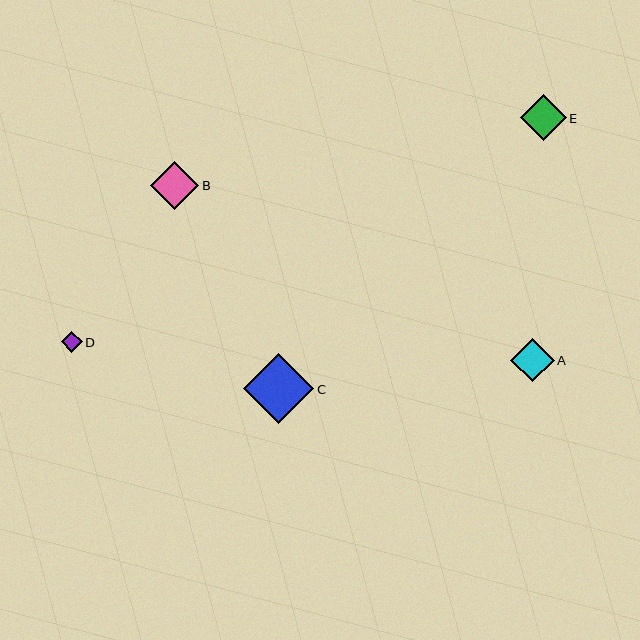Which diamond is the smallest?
Diamond D is the smallest with a size of approximately 21 pixels.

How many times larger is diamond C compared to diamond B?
Diamond C is approximately 1.4 times the size of diamond B.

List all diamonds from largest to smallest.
From largest to smallest: C, B, E, A, D.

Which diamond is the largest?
Diamond C is the largest with a size of approximately 70 pixels.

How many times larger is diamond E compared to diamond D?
Diamond E is approximately 2.2 times the size of diamond D.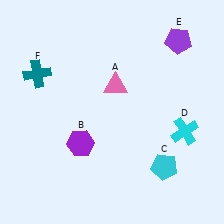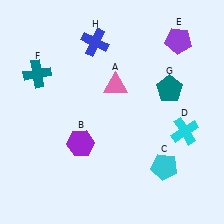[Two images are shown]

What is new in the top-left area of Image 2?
A blue cross (H) was added in the top-left area of Image 2.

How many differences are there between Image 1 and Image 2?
There are 2 differences between the two images.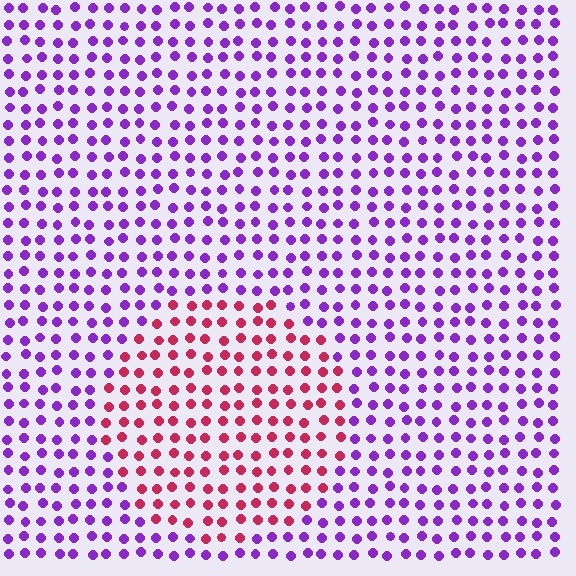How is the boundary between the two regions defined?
The boundary is defined purely by a slight shift in hue (about 64 degrees). Spacing, size, and orientation are identical on both sides.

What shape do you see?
I see a circle.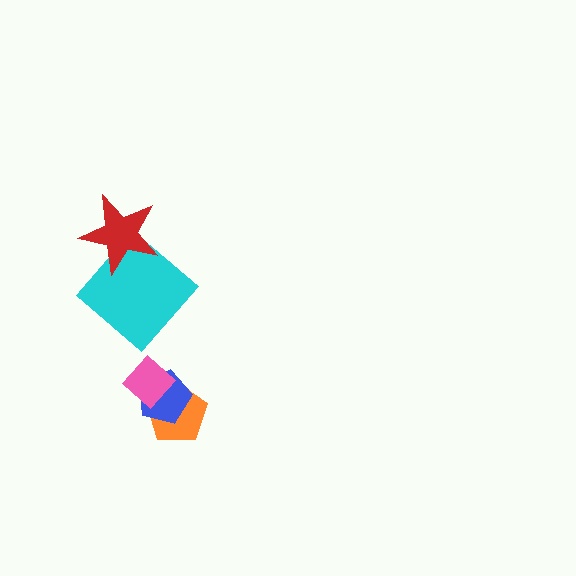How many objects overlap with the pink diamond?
2 objects overlap with the pink diamond.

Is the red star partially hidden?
No, no other shape covers it.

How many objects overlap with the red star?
1 object overlaps with the red star.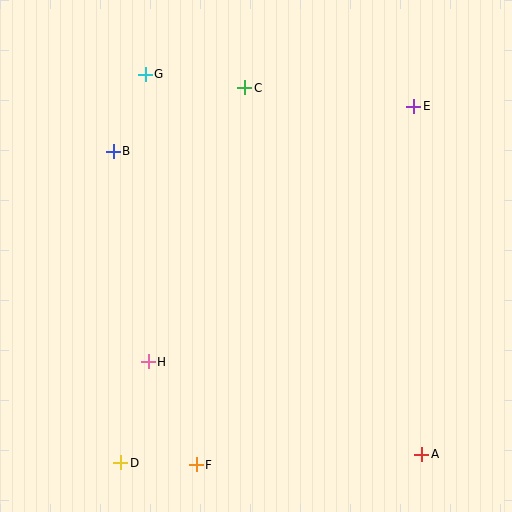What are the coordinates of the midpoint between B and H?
The midpoint between B and H is at (131, 257).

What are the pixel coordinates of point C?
Point C is at (245, 88).